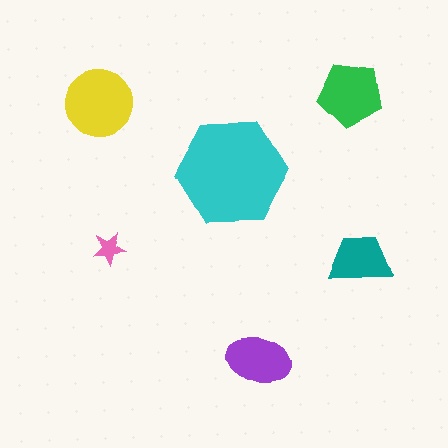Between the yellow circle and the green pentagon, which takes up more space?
The yellow circle.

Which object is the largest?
The cyan hexagon.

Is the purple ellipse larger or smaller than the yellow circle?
Smaller.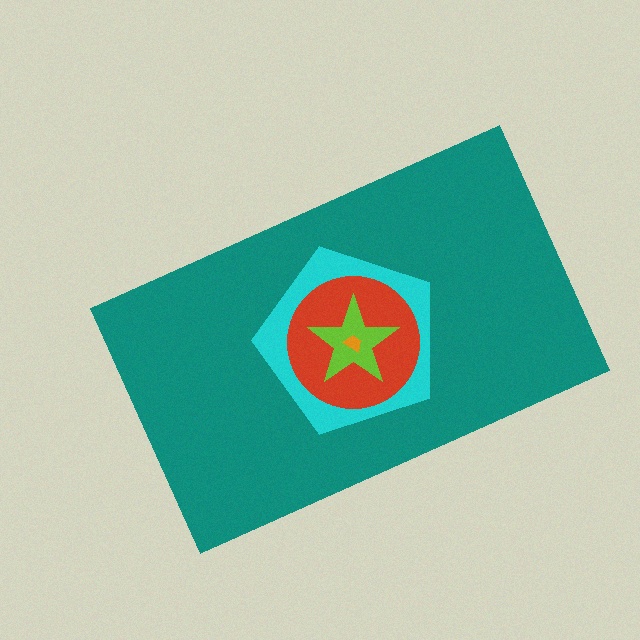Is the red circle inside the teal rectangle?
Yes.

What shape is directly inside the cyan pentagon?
The red circle.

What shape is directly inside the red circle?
The lime star.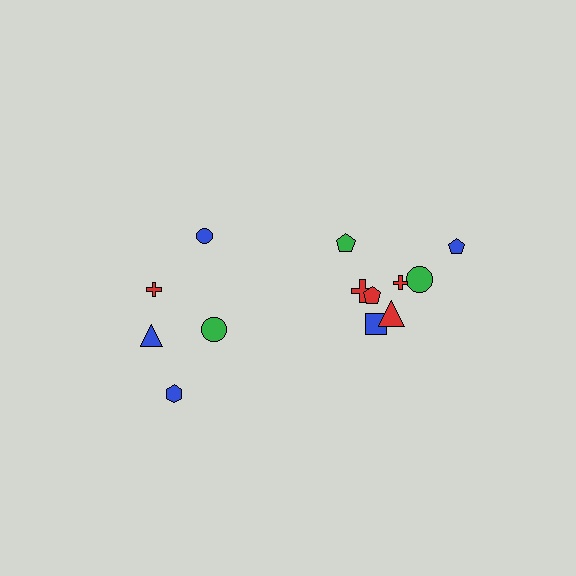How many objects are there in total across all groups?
There are 13 objects.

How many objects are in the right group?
There are 8 objects.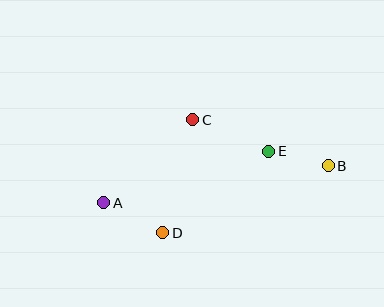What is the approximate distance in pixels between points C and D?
The distance between C and D is approximately 117 pixels.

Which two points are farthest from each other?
Points A and B are farthest from each other.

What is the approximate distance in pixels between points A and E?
The distance between A and E is approximately 173 pixels.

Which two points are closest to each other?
Points B and E are closest to each other.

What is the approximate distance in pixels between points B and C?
The distance between B and C is approximately 143 pixels.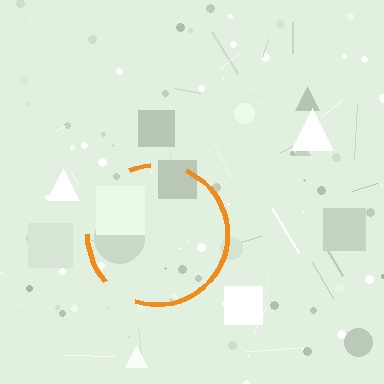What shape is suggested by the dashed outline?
The dashed outline suggests a circle.